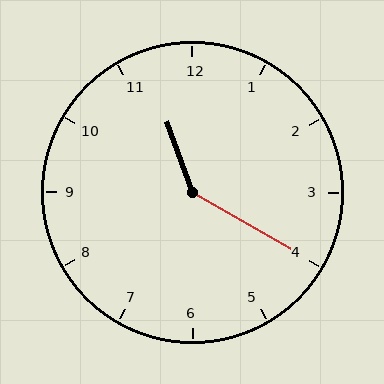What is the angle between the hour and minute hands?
Approximately 140 degrees.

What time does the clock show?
11:20.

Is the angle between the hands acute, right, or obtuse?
It is obtuse.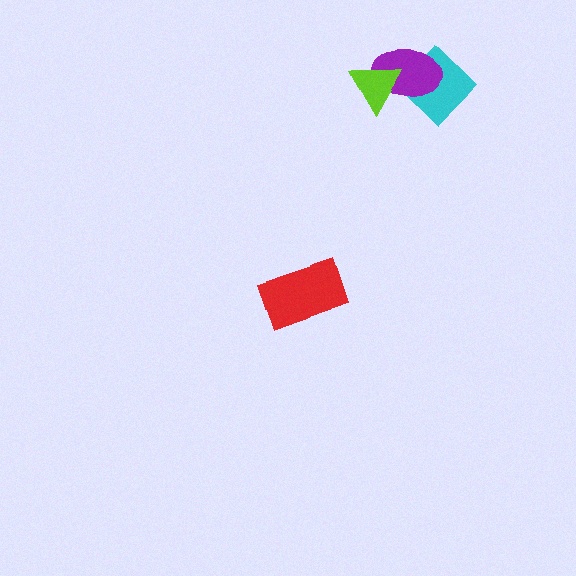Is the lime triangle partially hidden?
No, no other shape covers it.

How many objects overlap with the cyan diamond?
1 object overlaps with the cyan diamond.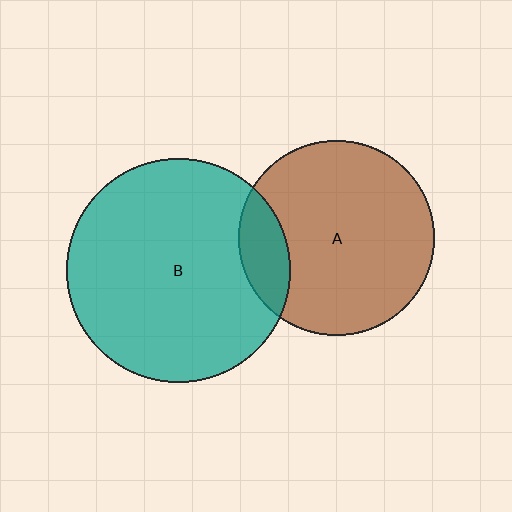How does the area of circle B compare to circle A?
Approximately 1.3 times.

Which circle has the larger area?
Circle B (teal).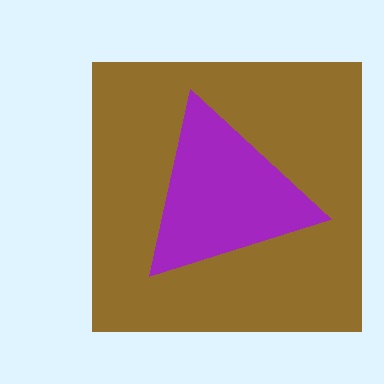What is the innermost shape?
The purple triangle.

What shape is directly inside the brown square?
The purple triangle.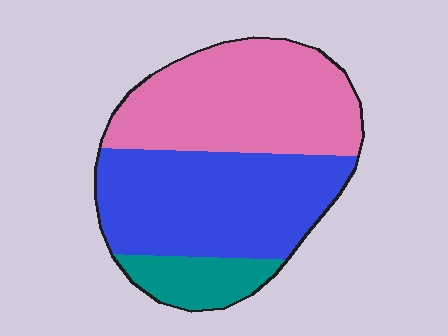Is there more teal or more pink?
Pink.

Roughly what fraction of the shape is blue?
Blue covers around 45% of the shape.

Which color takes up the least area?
Teal, at roughly 10%.